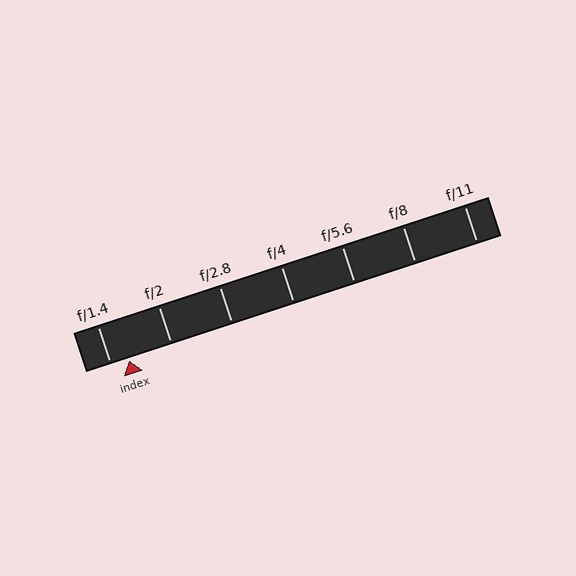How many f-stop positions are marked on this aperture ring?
There are 7 f-stop positions marked.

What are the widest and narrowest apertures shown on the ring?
The widest aperture shown is f/1.4 and the narrowest is f/11.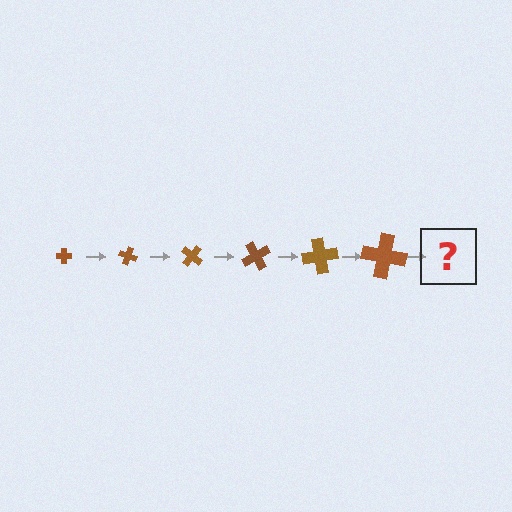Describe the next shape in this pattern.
It should be a cross, larger than the previous one and rotated 120 degrees from the start.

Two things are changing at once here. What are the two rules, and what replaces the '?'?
The two rules are that the cross grows larger each step and it rotates 20 degrees each step. The '?' should be a cross, larger than the previous one and rotated 120 degrees from the start.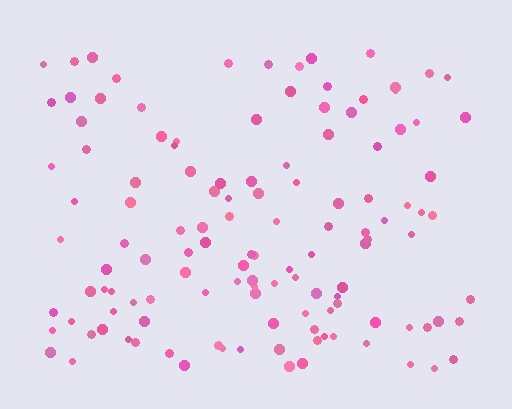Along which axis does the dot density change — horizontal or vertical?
Vertical.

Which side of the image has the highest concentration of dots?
The bottom.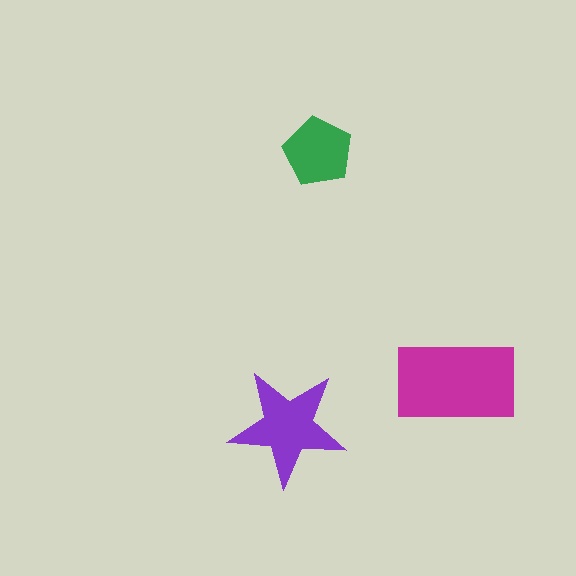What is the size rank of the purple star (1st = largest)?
2nd.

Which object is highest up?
The green pentagon is topmost.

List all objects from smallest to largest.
The green pentagon, the purple star, the magenta rectangle.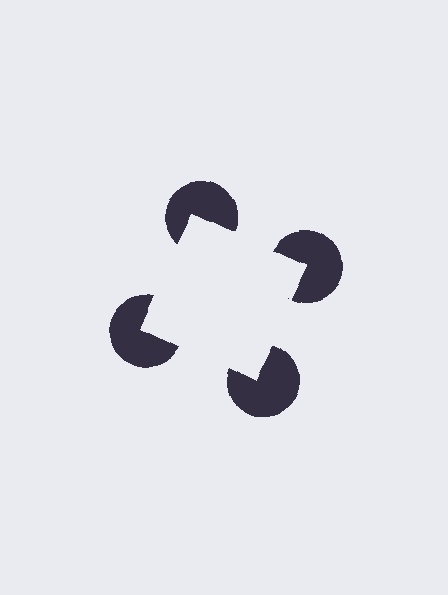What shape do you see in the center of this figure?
An illusory square — its edges are inferred from the aligned wedge cuts in the pac-man discs, not physically drawn.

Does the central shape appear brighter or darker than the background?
It typically appears slightly brighter than the background, even though no actual brightness change is drawn.